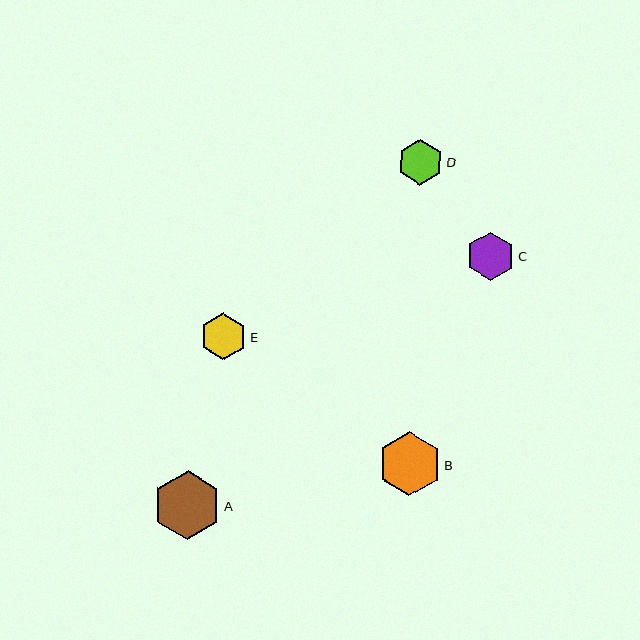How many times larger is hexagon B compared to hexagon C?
Hexagon B is approximately 1.3 times the size of hexagon C.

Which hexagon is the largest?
Hexagon A is the largest with a size of approximately 68 pixels.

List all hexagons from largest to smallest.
From largest to smallest: A, B, C, E, D.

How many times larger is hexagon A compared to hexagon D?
Hexagon A is approximately 1.5 times the size of hexagon D.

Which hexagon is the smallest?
Hexagon D is the smallest with a size of approximately 46 pixels.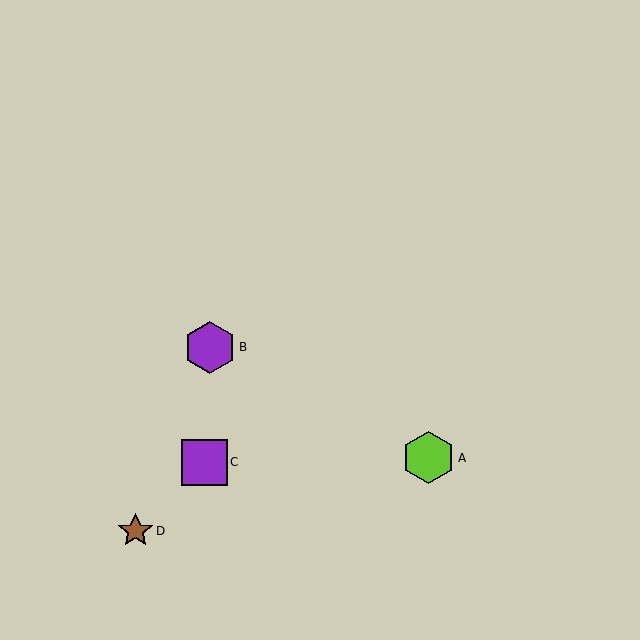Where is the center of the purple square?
The center of the purple square is at (205, 462).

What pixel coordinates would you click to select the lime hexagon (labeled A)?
Click at (428, 458) to select the lime hexagon A.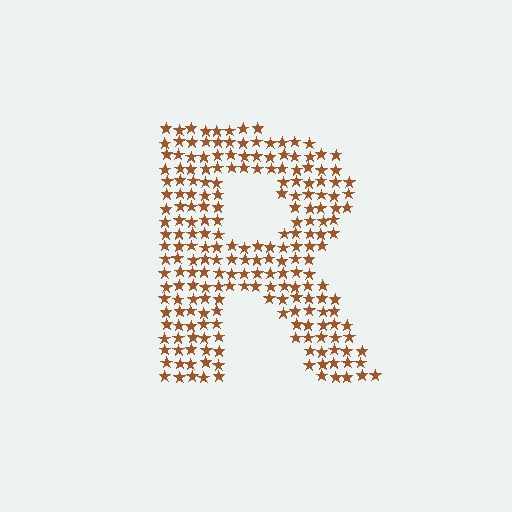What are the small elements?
The small elements are stars.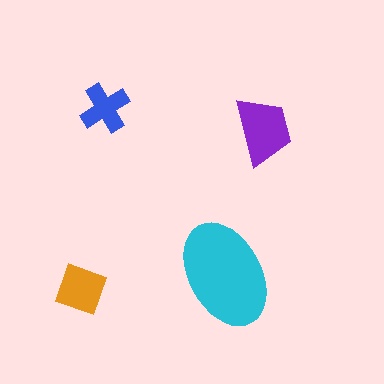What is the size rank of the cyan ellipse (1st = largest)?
1st.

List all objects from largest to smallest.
The cyan ellipse, the purple trapezoid, the orange diamond, the blue cross.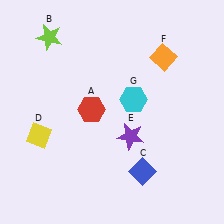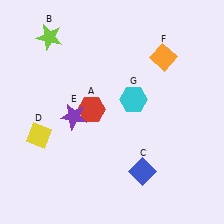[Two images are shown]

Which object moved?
The purple star (E) moved left.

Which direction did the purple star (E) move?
The purple star (E) moved left.